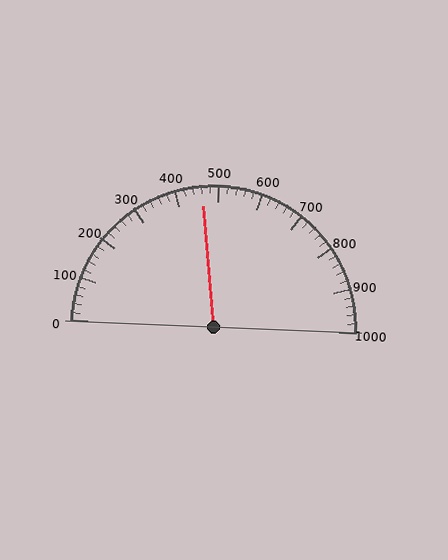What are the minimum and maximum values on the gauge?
The gauge ranges from 0 to 1000.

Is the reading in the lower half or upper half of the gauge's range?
The reading is in the lower half of the range (0 to 1000).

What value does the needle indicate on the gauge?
The needle indicates approximately 460.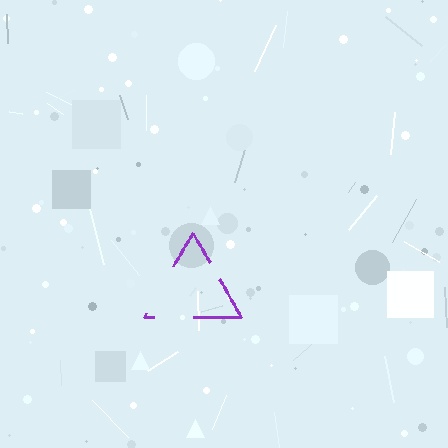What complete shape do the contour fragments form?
The contour fragments form a triangle.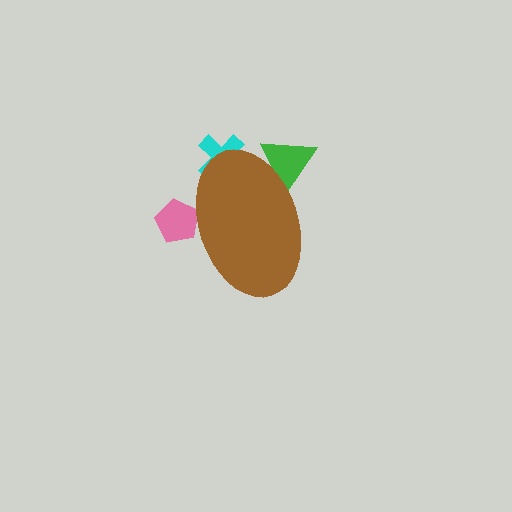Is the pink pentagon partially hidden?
Yes, the pink pentagon is partially hidden behind the brown ellipse.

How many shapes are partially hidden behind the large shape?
3 shapes are partially hidden.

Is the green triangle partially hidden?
Yes, the green triangle is partially hidden behind the brown ellipse.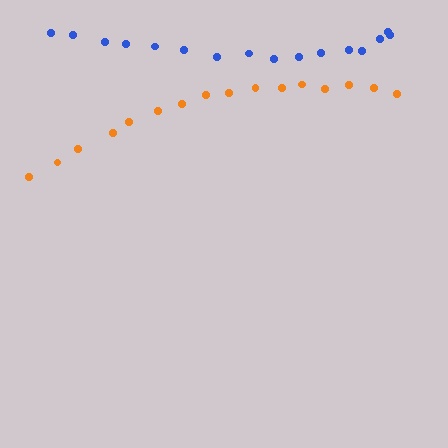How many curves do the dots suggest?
There are 2 distinct paths.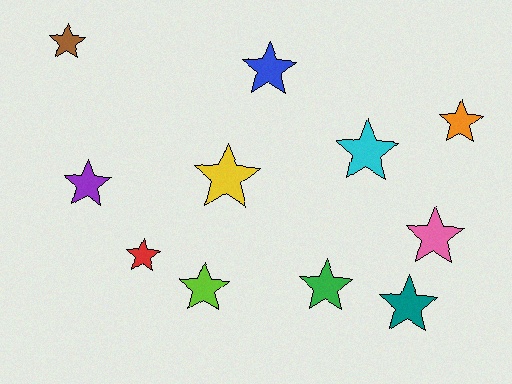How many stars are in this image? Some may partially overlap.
There are 11 stars.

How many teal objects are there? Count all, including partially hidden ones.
There is 1 teal object.